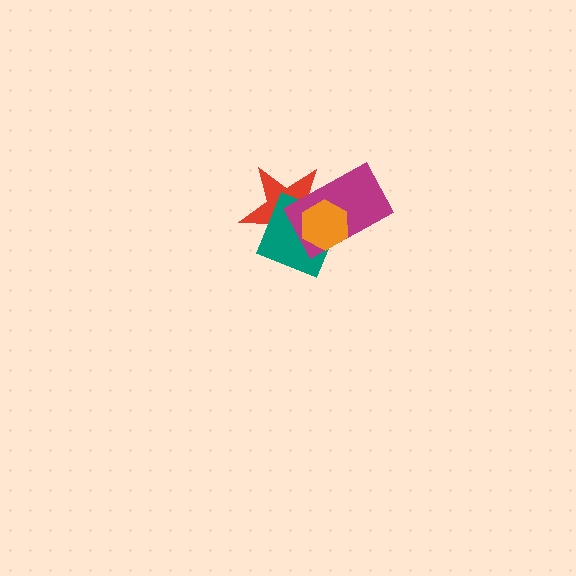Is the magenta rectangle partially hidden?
Yes, it is partially covered by another shape.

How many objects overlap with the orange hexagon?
3 objects overlap with the orange hexagon.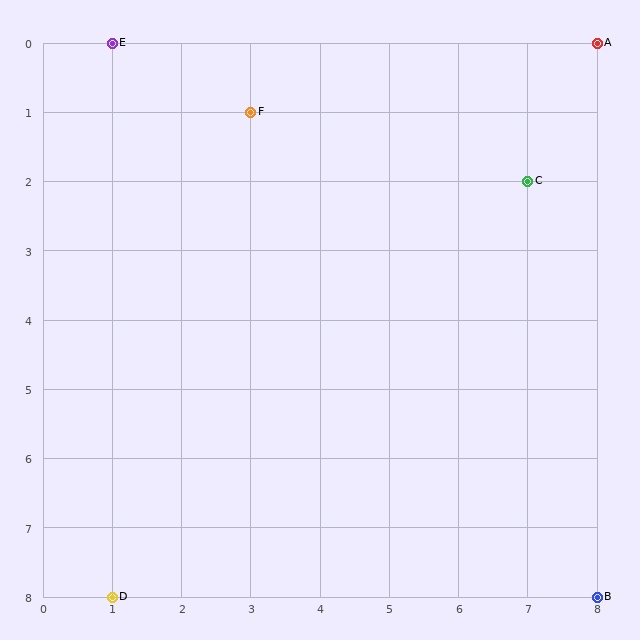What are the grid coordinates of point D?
Point D is at grid coordinates (1, 8).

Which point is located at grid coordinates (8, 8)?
Point B is at (8, 8).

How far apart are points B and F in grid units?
Points B and F are 5 columns and 7 rows apart (about 8.6 grid units diagonally).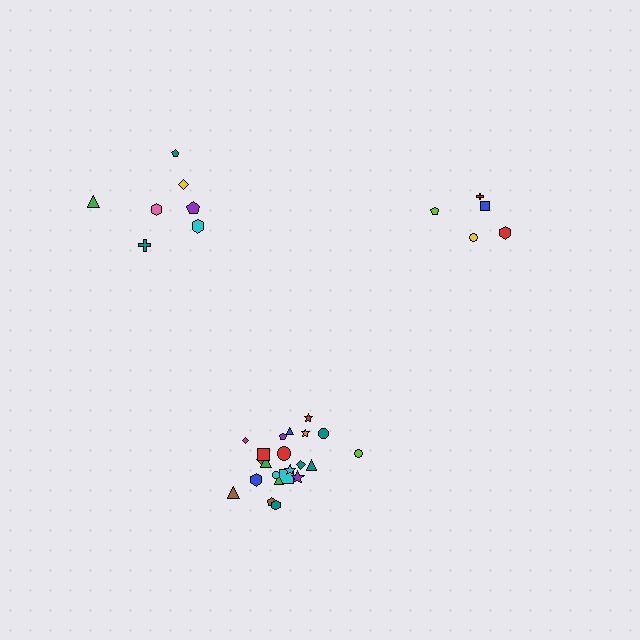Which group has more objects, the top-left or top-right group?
The top-left group.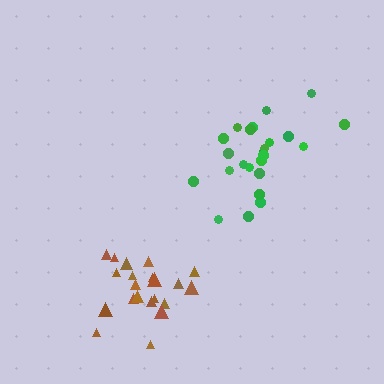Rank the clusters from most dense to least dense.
brown, green.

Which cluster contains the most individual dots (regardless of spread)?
Green (24).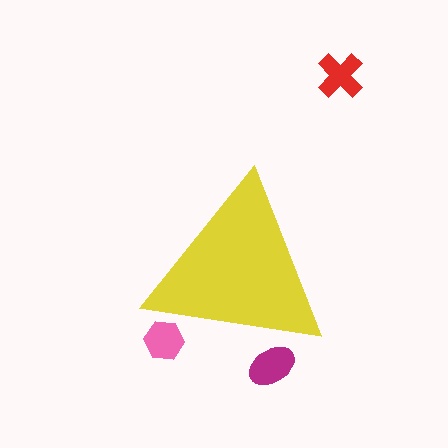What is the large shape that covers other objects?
A yellow triangle.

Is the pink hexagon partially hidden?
Yes, the pink hexagon is partially hidden behind the yellow triangle.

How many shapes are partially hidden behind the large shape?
2 shapes are partially hidden.